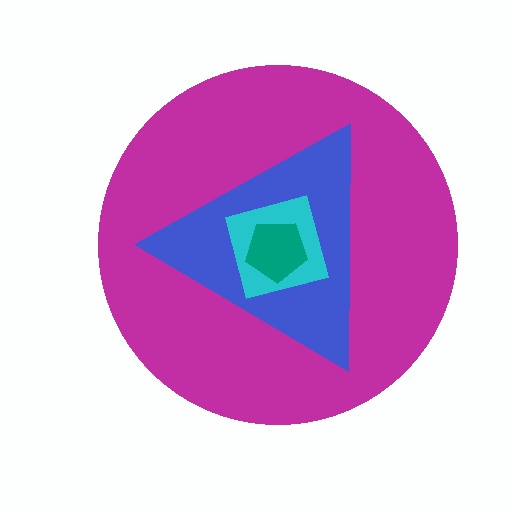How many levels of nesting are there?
4.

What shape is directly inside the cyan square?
The teal pentagon.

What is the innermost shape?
The teal pentagon.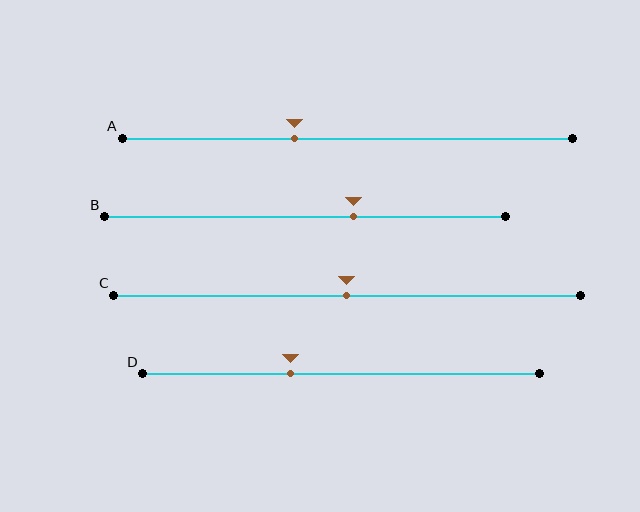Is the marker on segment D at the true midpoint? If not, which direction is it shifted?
No, the marker on segment D is shifted to the left by about 12% of the segment length.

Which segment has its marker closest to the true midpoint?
Segment C has its marker closest to the true midpoint.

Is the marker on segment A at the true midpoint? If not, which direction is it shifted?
No, the marker on segment A is shifted to the left by about 12% of the segment length.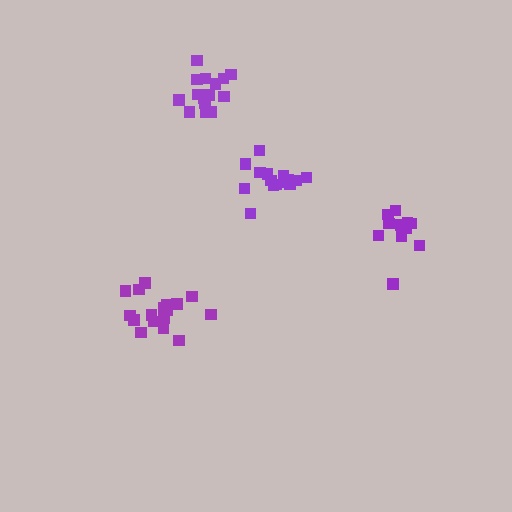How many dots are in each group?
Group 1: 15 dots, Group 2: 18 dots, Group 3: 12 dots, Group 4: 15 dots (60 total).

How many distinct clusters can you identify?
There are 4 distinct clusters.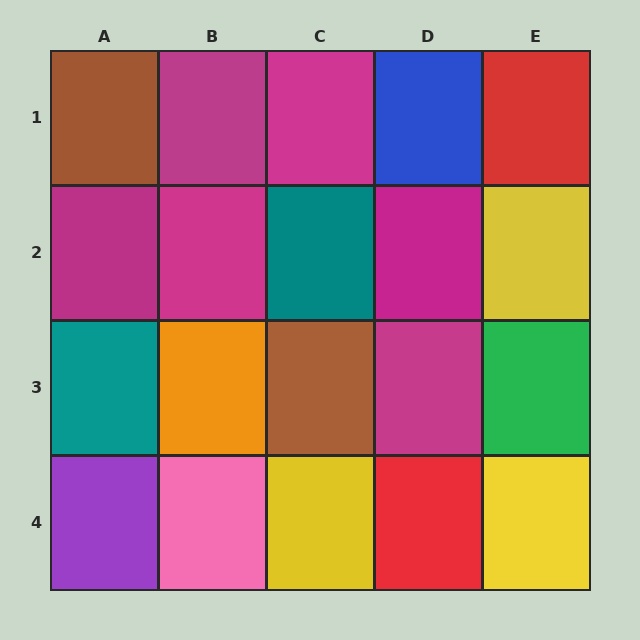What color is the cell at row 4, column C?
Yellow.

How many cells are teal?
2 cells are teal.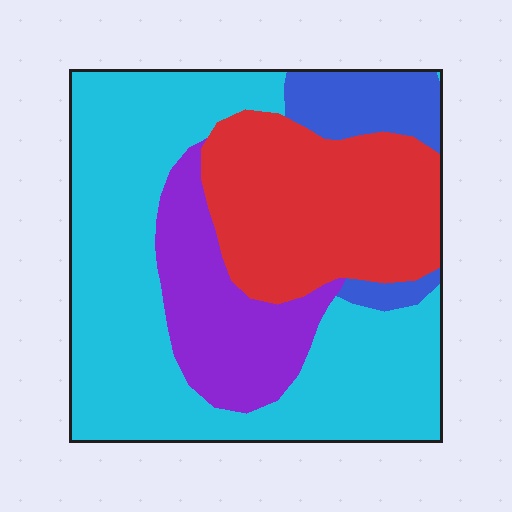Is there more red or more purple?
Red.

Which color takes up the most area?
Cyan, at roughly 50%.